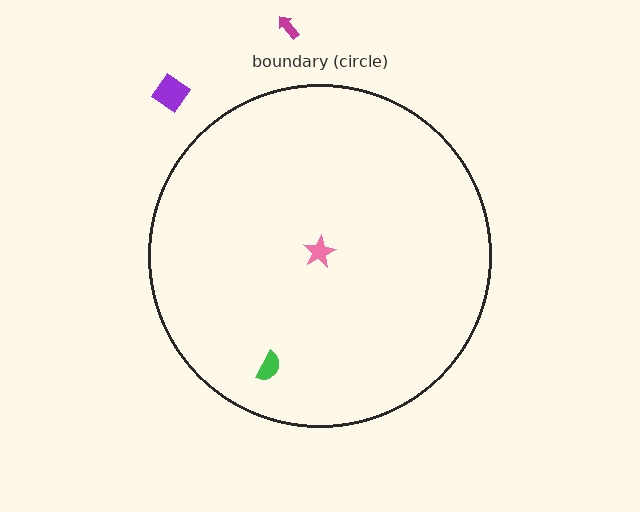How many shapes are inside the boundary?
2 inside, 2 outside.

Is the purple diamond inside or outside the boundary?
Outside.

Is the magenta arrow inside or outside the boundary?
Outside.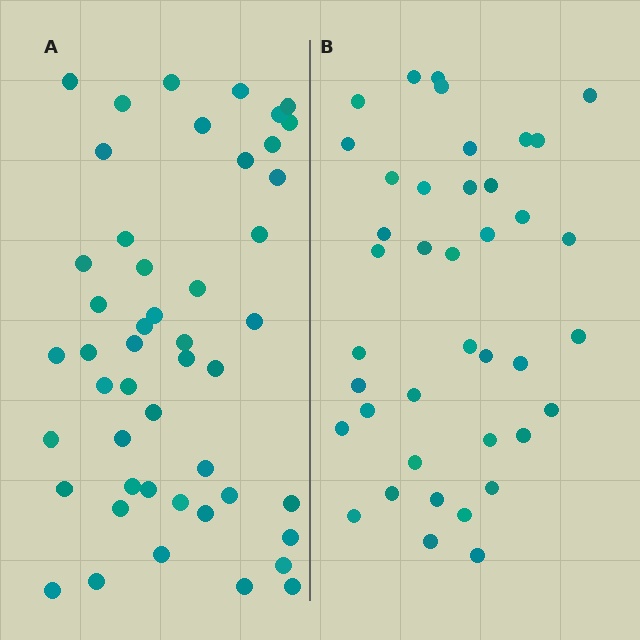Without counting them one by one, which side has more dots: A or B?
Region A (the left region) has more dots.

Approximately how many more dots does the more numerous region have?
Region A has roughly 8 or so more dots than region B.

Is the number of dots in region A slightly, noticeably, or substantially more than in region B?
Region A has only slightly more — the two regions are fairly close. The ratio is roughly 1.2 to 1.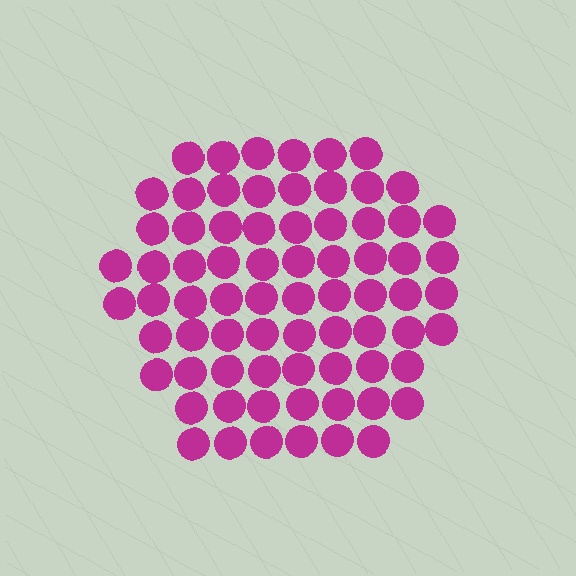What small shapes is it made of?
It is made of small circles.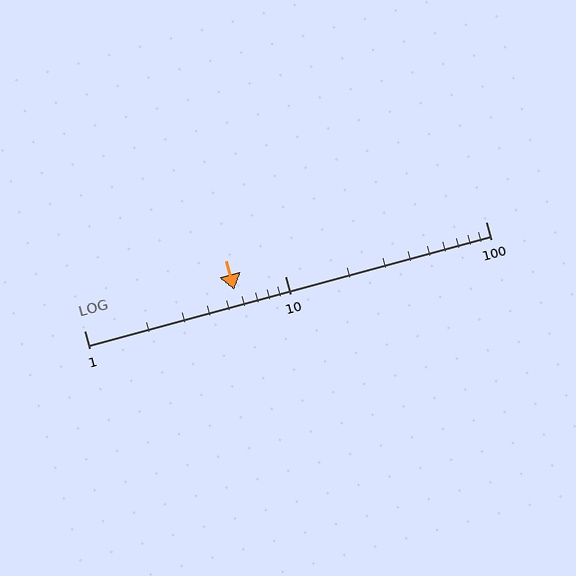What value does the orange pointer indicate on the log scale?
The pointer indicates approximately 5.6.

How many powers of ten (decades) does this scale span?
The scale spans 2 decades, from 1 to 100.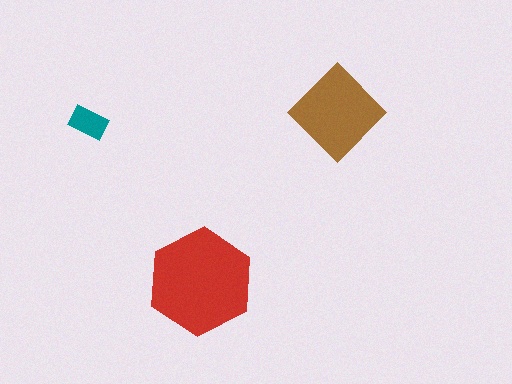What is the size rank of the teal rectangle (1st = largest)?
3rd.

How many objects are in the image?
There are 3 objects in the image.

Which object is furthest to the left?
The teal rectangle is leftmost.